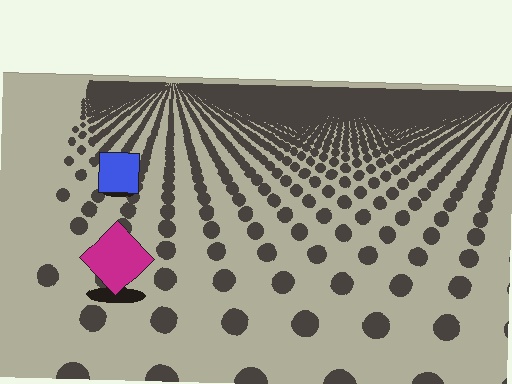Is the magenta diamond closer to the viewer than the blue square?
Yes. The magenta diamond is closer — you can tell from the texture gradient: the ground texture is coarser near it.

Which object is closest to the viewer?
The magenta diamond is closest. The texture marks near it are larger and more spread out.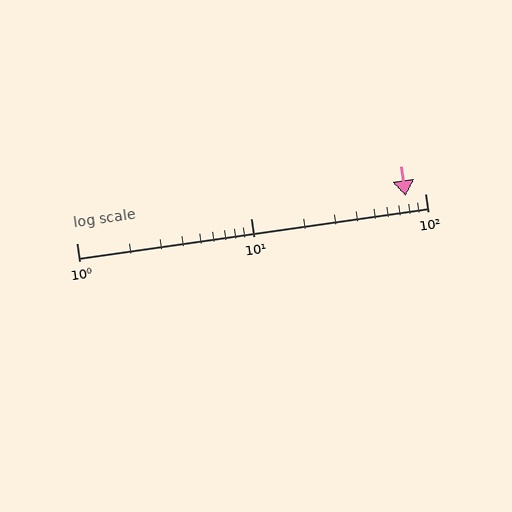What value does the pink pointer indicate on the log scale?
The pointer indicates approximately 77.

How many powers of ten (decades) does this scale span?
The scale spans 2 decades, from 1 to 100.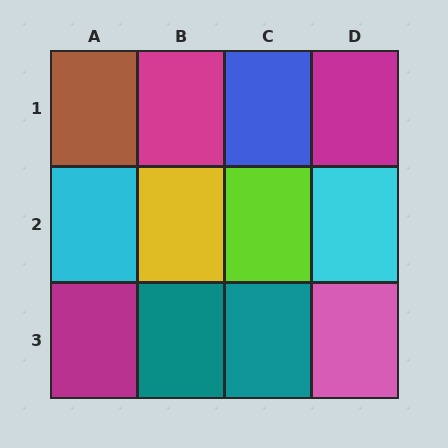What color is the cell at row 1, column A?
Brown.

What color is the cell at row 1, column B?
Magenta.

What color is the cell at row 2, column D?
Cyan.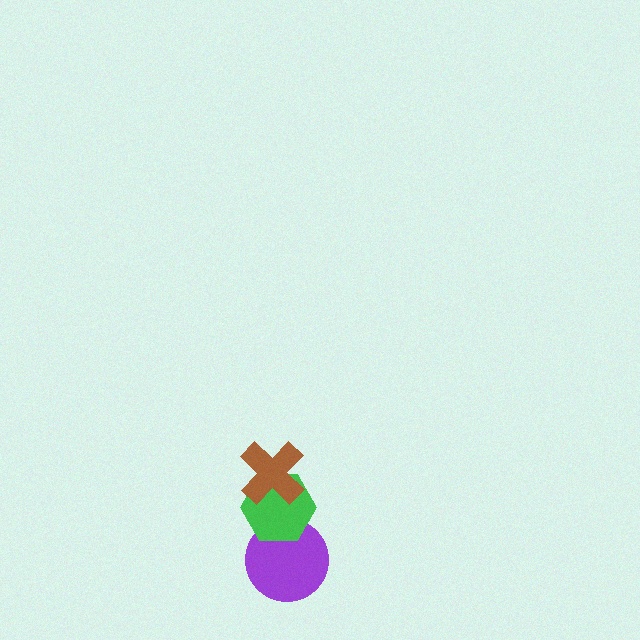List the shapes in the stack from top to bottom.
From top to bottom: the brown cross, the green hexagon, the purple circle.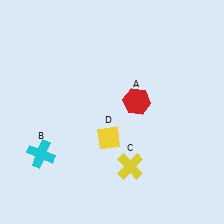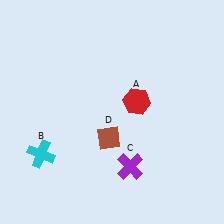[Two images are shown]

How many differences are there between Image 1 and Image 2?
There are 2 differences between the two images.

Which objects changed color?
C changed from yellow to purple. D changed from yellow to brown.